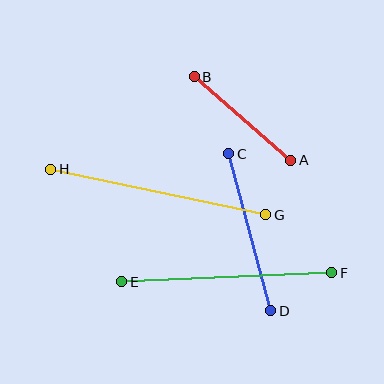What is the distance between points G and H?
The distance is approximately 220 pixels.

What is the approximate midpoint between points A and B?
The midpoint is at approximately (243, 119) pixels.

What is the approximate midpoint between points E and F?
The midpoint is at approximately (227, 277) pixels.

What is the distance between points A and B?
The distance is approximately 127 pixels.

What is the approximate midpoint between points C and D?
The midpoint is at approximately (250, 232) pixels.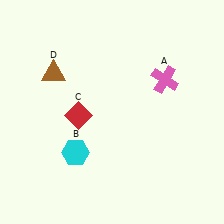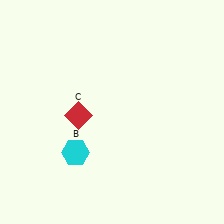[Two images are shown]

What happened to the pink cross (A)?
The pink cross (A) was removed in Image 2. It was in the top-right area of Image 1.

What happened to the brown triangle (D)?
The brown triangle (D) was removed in Image 2. It was in the top-left area of Image 1.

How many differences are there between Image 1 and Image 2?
There are 2 differences between the two images.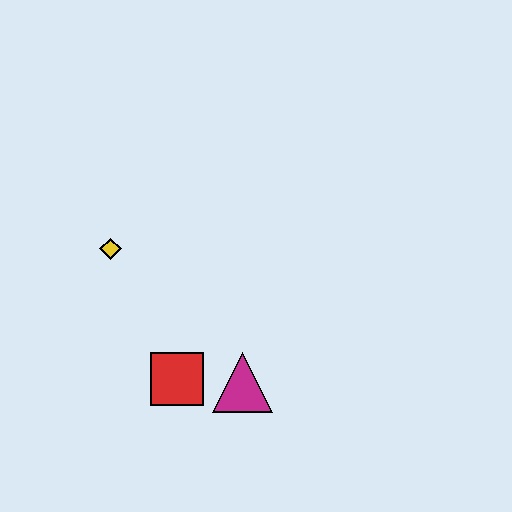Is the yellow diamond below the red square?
No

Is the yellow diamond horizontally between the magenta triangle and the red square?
No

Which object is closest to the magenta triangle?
The red square is closest to the magenta triangle.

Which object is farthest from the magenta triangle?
The yellow diamond is farthest from the magenta triangle.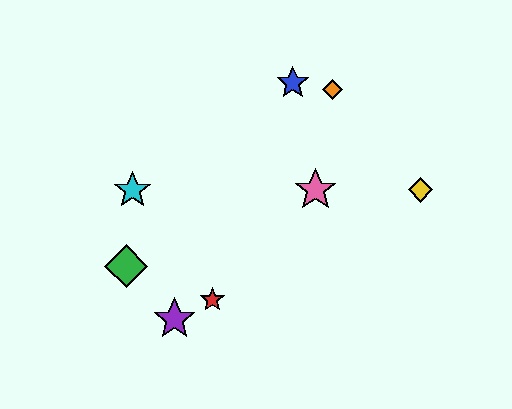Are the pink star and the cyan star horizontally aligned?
Yes, both are at y≈190.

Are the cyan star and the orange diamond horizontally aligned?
No, the cyan star is at y≈190 and the orange diamond is at y≈90.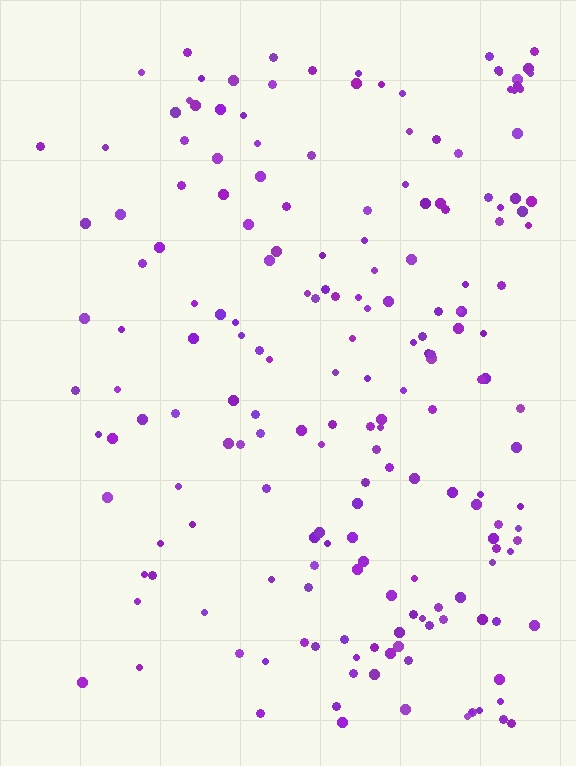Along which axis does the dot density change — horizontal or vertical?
Horizontal.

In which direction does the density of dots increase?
From left to right, with the right side densest.